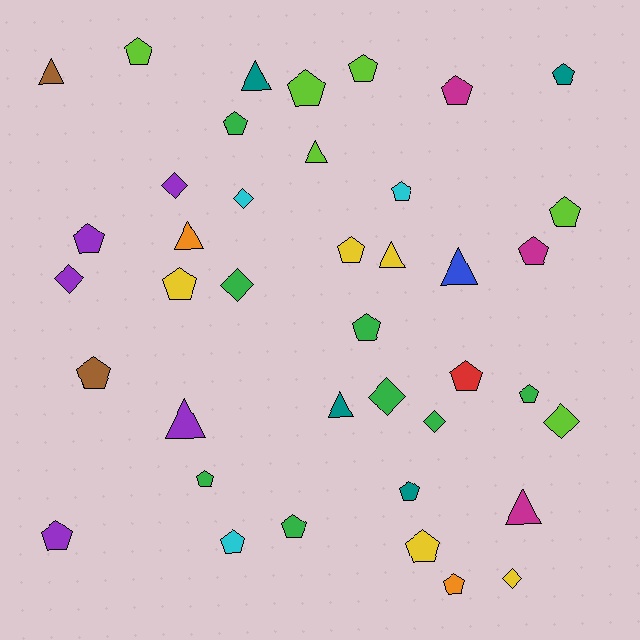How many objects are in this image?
There are 40 objects.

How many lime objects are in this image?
There are 6 lime objects.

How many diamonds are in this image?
There are 8 diamonds.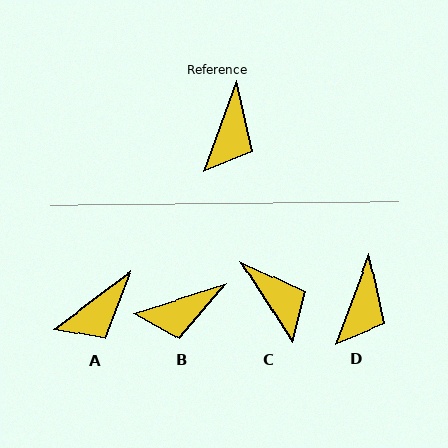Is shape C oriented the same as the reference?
No, it is off by about 52 degrees.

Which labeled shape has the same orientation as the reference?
D.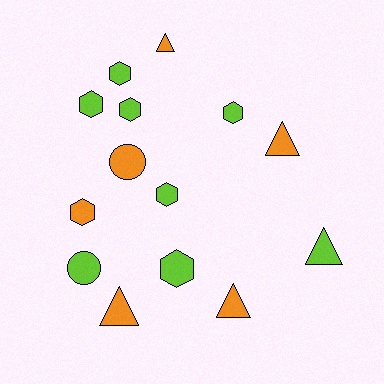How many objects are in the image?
There are 14 objects.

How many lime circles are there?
There is 1 lime circle.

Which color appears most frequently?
Lime, with 8 objects.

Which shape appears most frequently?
Hexagon, with 7 objects.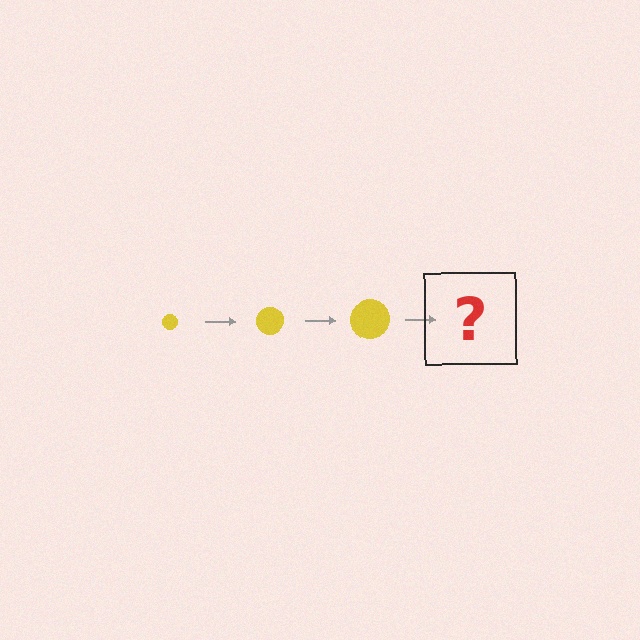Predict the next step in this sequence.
The next step is a yellow circle, larger than the previous one.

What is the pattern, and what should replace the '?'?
The pattern is that the circle gets progressively larger each step. The '?' should be a yellow circle, larger than the previous one.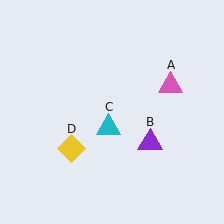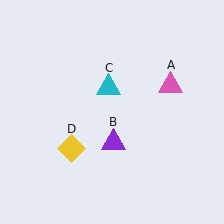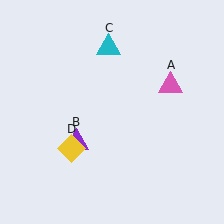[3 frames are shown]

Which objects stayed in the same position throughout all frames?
Pink triangle (object A) and yellow diamond (object D) remained stationary.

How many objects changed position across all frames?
2 objects changed position: purple triangle (object B), cyan triangle (object C).